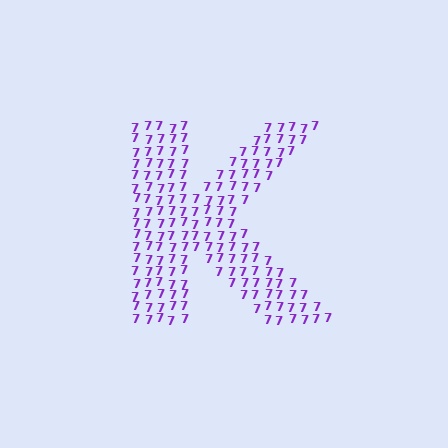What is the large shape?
The large shape is the letter K.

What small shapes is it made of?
It is made of small digit 7's.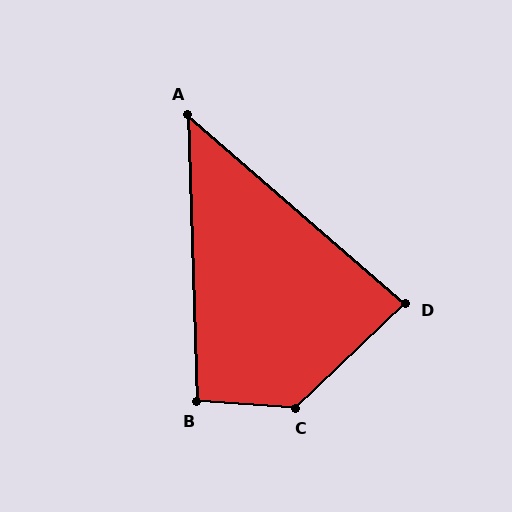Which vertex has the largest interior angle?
C, at approximately 133 degrees.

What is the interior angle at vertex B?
Approximately 96 degrees (obtuse).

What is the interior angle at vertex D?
Approximately 84 degrees (acute).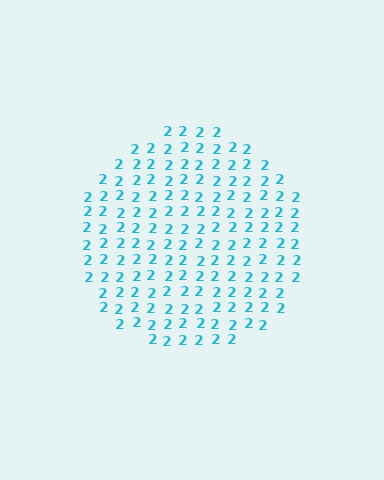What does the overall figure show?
The overall figure shows a circle.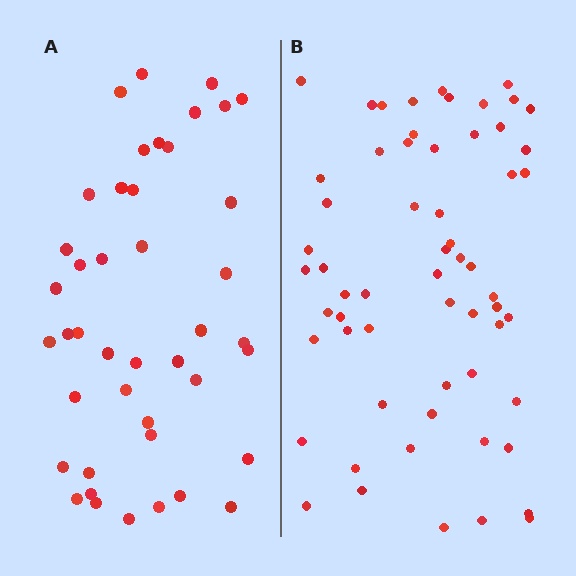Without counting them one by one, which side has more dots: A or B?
Region B (the right region) has more dots.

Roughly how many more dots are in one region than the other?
Region B has approximately 15 more dots than region A.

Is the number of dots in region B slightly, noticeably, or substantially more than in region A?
Region B has noticeably more, but not dramatically so. The ratio is roughly 1.4 to 1.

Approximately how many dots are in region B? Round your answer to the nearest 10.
About 60 dots.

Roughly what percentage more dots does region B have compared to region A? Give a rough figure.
About 40% more.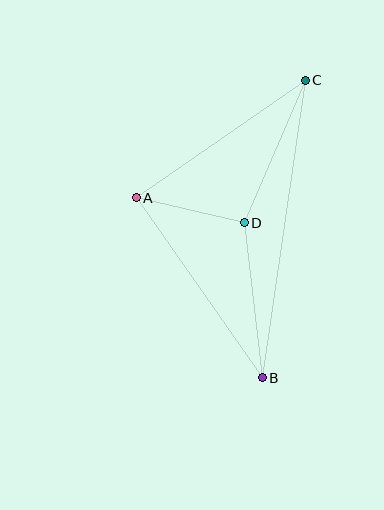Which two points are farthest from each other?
Points B and C are farthest from each other.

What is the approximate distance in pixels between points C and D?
The distance between C and D is approximately 155 pixels.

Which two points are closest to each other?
Points A and D are closest to each other.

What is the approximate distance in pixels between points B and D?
The distance between B and D is approximately 156 pixels.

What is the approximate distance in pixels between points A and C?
The distance between A and C is approximately 206 pixels.